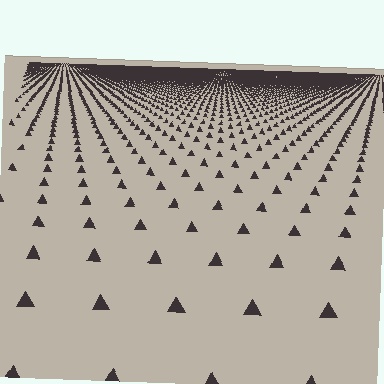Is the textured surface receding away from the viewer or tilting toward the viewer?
The surface is receding away from the viewer. Texture elements get smaller and denser toward the top.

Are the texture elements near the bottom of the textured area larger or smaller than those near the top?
Larger. Near the bottom, elements are closer to the viewer and appear at a bigger on-screen size.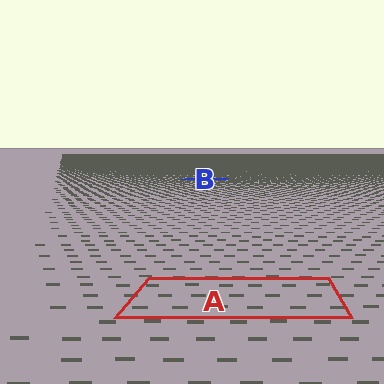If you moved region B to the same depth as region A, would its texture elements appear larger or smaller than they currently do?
They would appear larger. At a closer depth, the same texture elements are projected at a bigger on-screen size.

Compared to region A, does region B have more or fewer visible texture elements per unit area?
Region B has more texture elements per unit area — they are packed more densely because it is farther away.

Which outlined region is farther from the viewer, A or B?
Region B is farther from the viewer — the texture elements inside it appear smaller and more densely packed.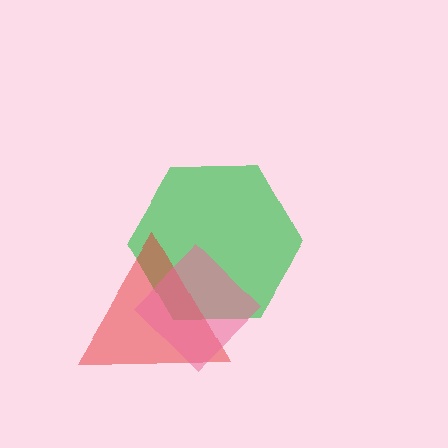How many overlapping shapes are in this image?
There are 3 overlapping shapes in the image.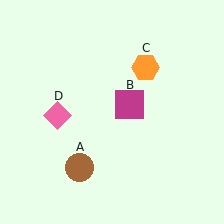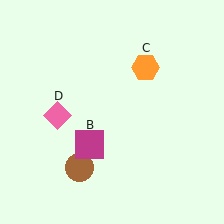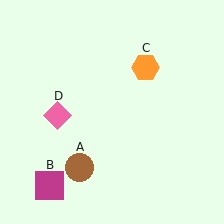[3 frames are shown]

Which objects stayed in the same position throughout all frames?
Brown circle (object A) and orange hexagon (object C) and pink diamond (object D) remained stationary.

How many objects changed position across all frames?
1 object changed position: magenta square (object B).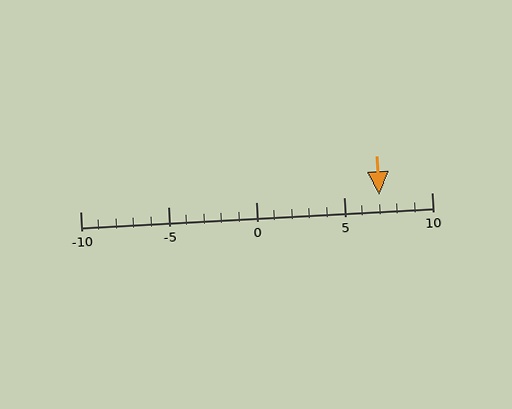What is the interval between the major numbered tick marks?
The major tick marks are spaced 5 units apart.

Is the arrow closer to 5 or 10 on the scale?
The arrow is closer to 5.